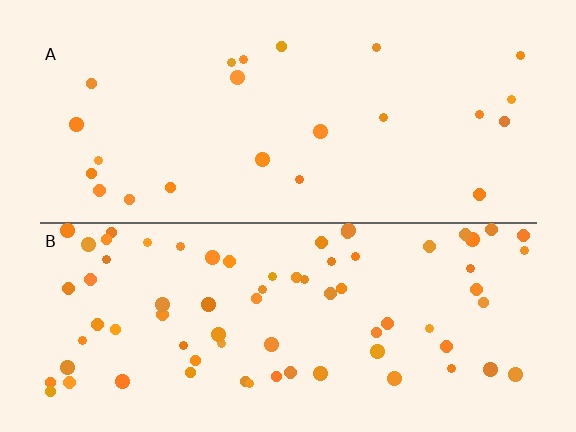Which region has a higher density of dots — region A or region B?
B (the bottom).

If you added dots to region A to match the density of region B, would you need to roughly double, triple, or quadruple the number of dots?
Approximately triple.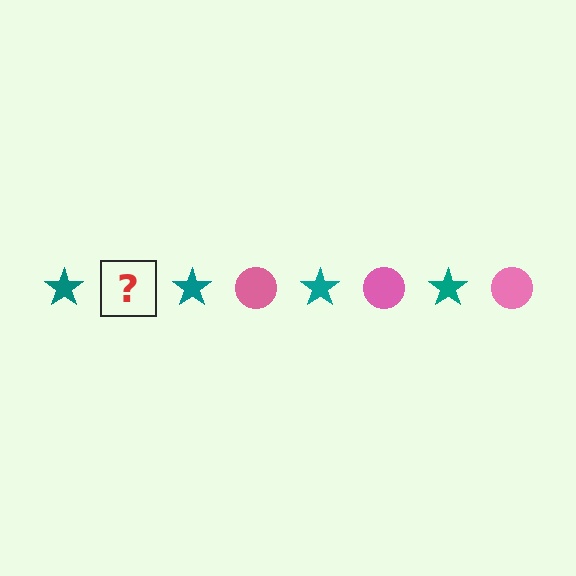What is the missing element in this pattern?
The missing element is a pink circle.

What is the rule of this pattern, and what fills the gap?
The rule is that the pattern alternates between teal star and pink circle. The gap should be filled with a pink circle.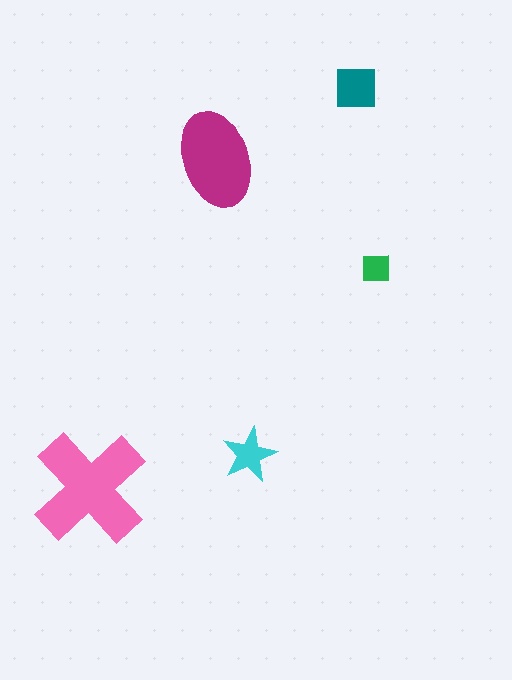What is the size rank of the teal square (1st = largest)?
3rd.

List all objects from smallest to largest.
The green square, the cyan star, the teal square, the magenta ellipse, the pink cross.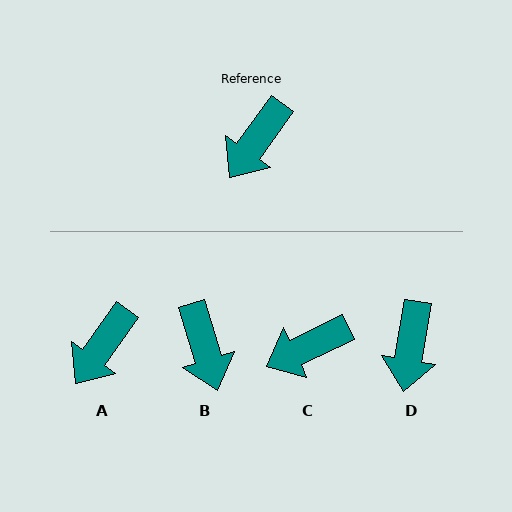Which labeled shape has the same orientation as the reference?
A.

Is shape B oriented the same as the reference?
No, it is off by about 52 degrees.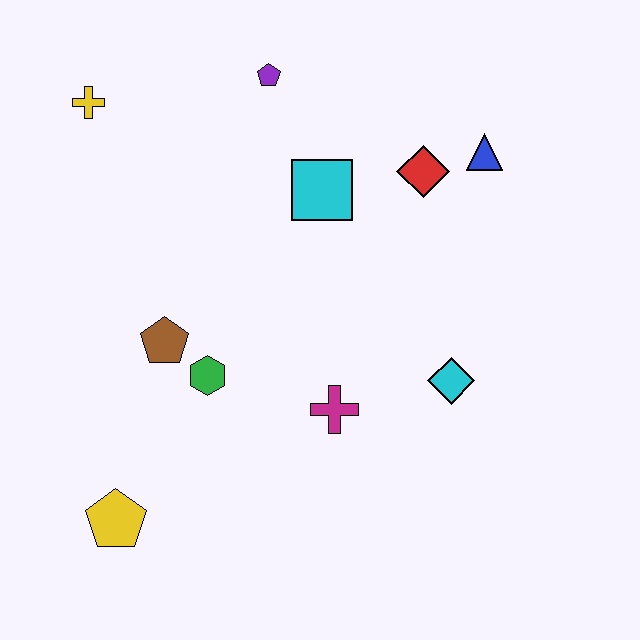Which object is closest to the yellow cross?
The purple pentagon is closest to the yellow cross.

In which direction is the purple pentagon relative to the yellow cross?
The purple pentagon is to the right of the yellow cross.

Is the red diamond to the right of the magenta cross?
Yes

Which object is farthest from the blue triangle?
The yellow pentagon is farthest from the blue triangle.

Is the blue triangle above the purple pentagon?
No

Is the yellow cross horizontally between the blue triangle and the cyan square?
No